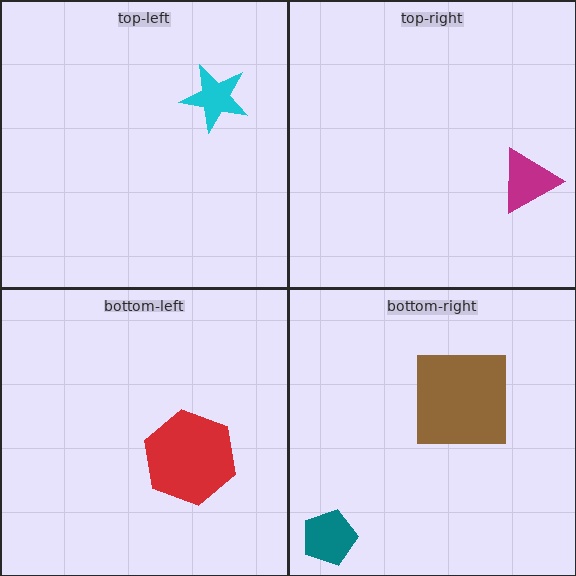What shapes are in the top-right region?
The magenta triangle.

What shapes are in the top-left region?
The cyan star.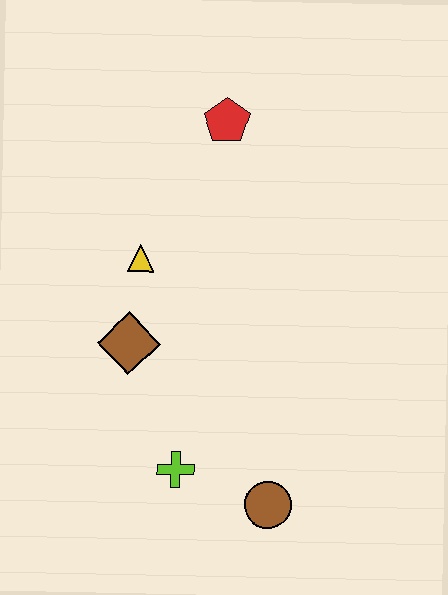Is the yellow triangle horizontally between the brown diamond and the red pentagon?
Yes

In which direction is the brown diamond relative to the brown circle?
The brown diamond is above the brown circle.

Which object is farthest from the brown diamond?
The red pentagon is farthest from the brown diamond.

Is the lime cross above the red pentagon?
No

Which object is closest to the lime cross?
The brown circle is closest to the lime cross.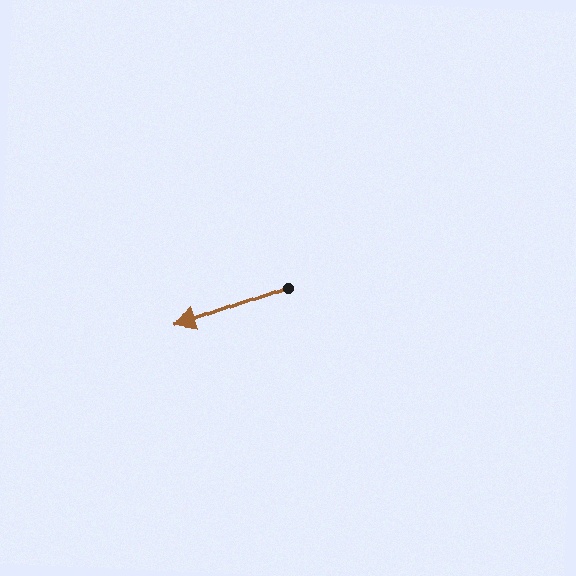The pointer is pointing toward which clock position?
Roughly 8 o'clock.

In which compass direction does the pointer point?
West.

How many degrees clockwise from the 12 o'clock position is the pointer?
Approximately 250 degrees.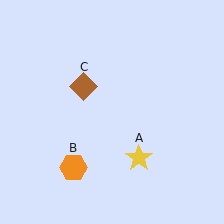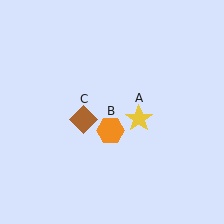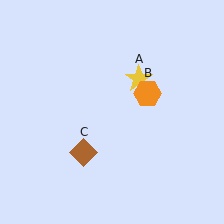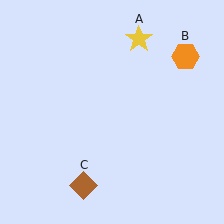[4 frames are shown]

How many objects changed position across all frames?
3 objects changed position: yellow star (object A), orange hexagon (object B), brown diamond (object C).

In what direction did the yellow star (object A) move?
The yellow star (object A) moved up.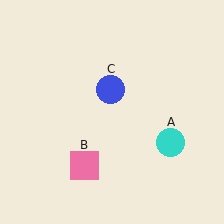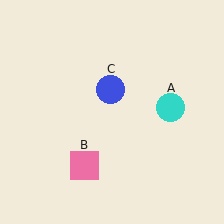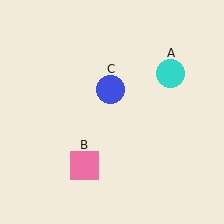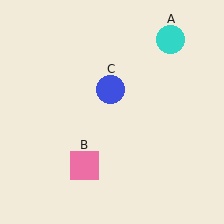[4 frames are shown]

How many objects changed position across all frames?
1 object changed position: cyan circle (object A).